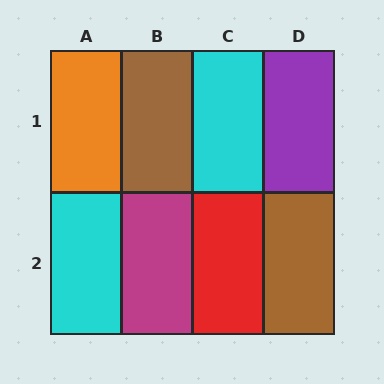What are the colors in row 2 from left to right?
Cyan, magenta, red, brown.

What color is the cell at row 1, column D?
Purple.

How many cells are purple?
1 cell is purple.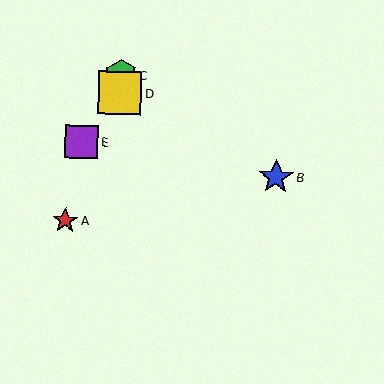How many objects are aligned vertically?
2 objects (C, D) are aligned vertically.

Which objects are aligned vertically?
Objects C, D are aligned vertically.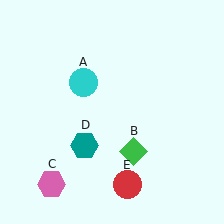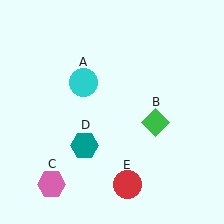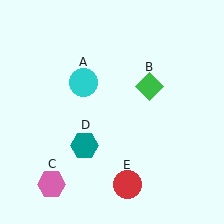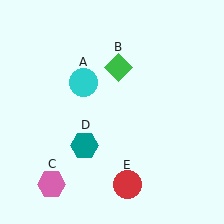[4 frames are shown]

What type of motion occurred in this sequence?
The green diamond (object B) rotated counterclockwise around the center of the scene.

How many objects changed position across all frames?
1 object changed position: green diamond (object B).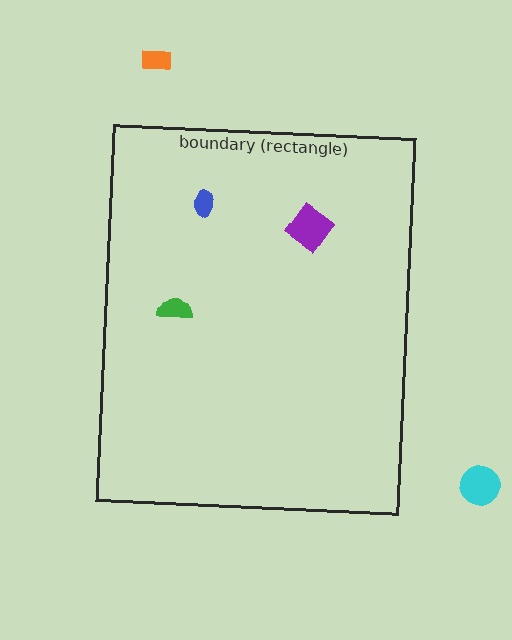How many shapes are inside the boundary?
3 inside, 2 outside.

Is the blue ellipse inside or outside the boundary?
Inside.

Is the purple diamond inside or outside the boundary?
Inside.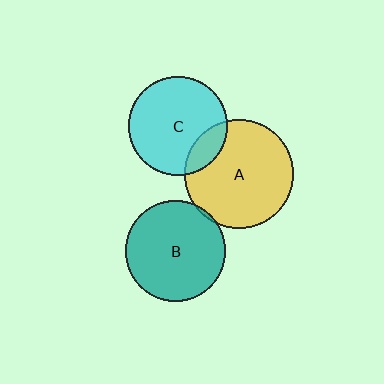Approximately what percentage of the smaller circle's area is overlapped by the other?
Approximately 15%.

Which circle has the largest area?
Circle A (yellow).